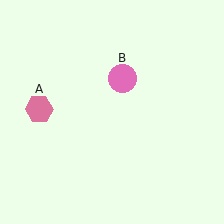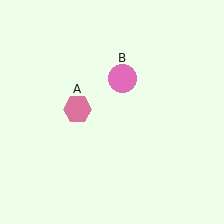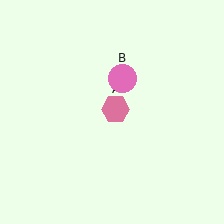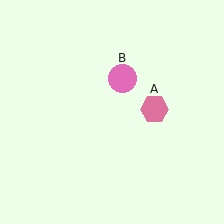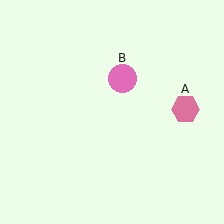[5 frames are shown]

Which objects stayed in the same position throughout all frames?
Pink circle (object B) remained stationary.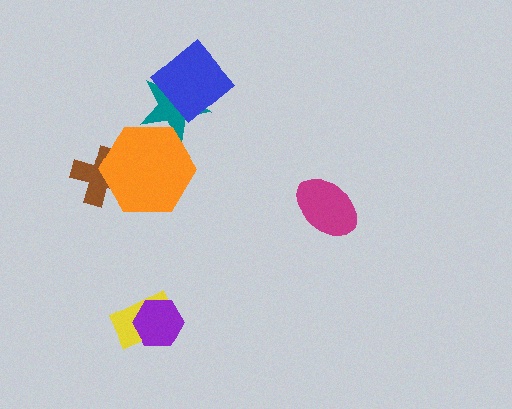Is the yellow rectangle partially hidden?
Yes, it is partially covered by another shape.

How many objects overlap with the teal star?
2 objects overlap with the teal star.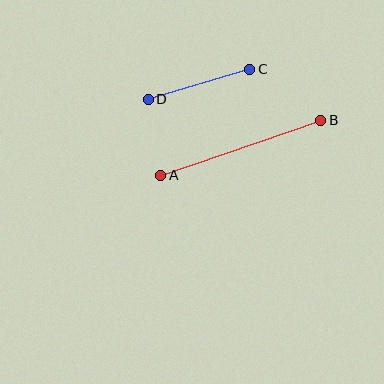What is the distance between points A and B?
The distance is approximately 169 pixels.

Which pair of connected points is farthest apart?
Points A and B are farthest apart.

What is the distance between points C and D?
The distance is approximately 106 pixels.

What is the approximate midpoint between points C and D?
The midpoint is at approximately (199, 84) pixels.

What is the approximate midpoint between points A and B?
The midpoint is at approximately (241, 148) pixels.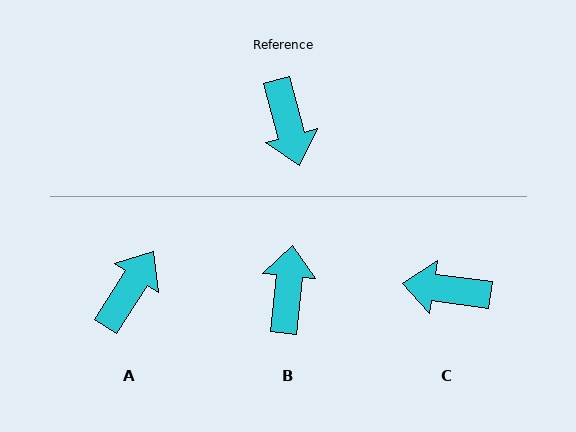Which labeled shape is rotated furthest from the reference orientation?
B, about 159 degrees away.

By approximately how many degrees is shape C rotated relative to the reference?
Approximately 113 degrees clockwise.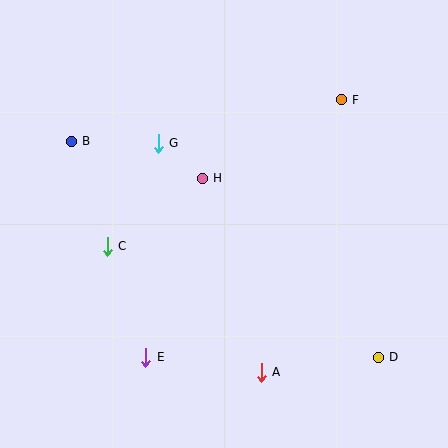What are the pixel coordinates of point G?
Point G is at (158, 143).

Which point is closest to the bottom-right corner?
Point D is closest to the bottom-right corner.